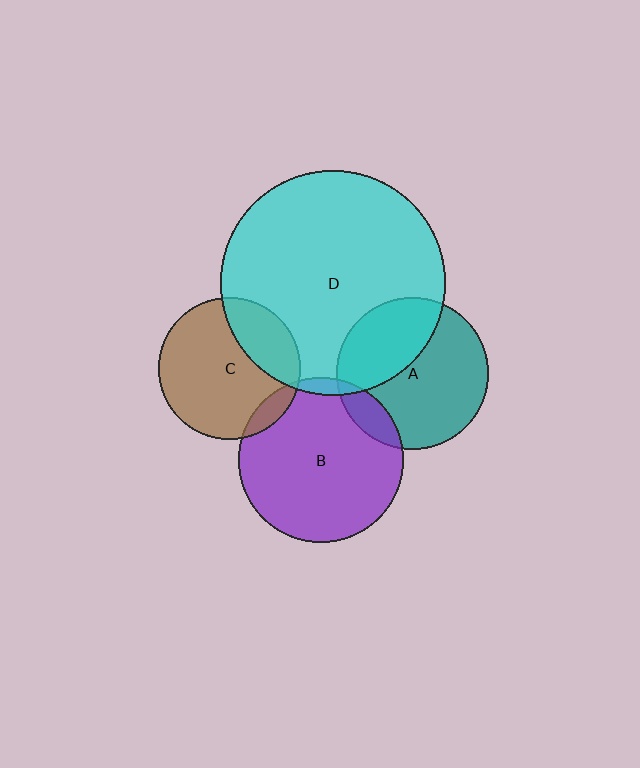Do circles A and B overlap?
Yes.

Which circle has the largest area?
Circle D (cyan).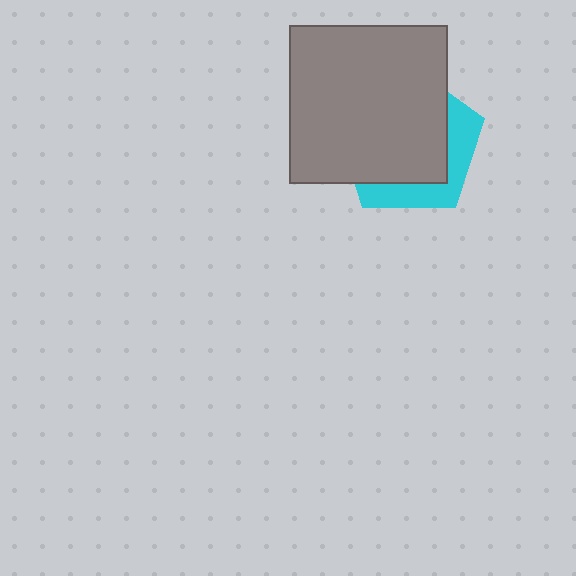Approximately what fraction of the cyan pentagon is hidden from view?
Roughly 69% of the cyan pentagon is hidden behind the gray square.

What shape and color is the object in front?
The object in front is a gray square.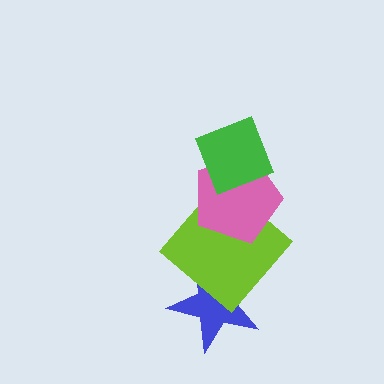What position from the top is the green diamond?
The green diamond is 1st from the top.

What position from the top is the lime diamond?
The lime diamond is 3rd from the top.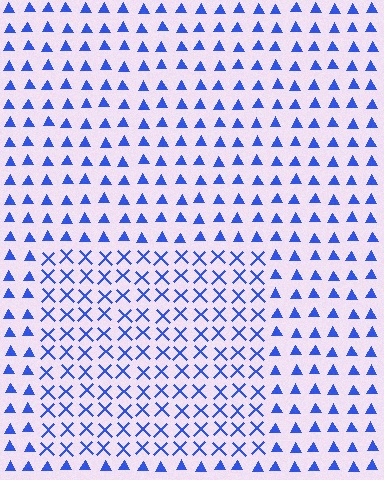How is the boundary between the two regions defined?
The boundary is defined by a change in element shape: X marks inside vs. triangles outside. All elements share the same color and spacing.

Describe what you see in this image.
The image is filled with small blue elements arranged in a uniform grid. A rectangle-shaped region contains X marks, while the surrounding area contains triangles. The boundary is defined purely by the change in element shape.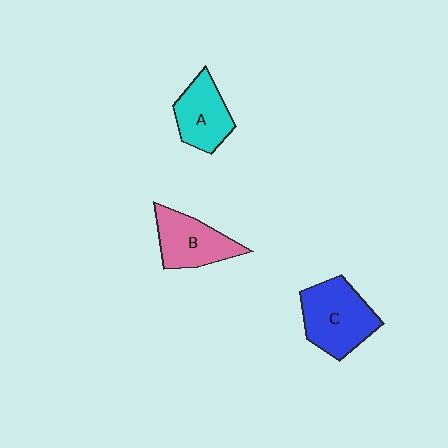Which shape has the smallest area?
Shape A (cyan).